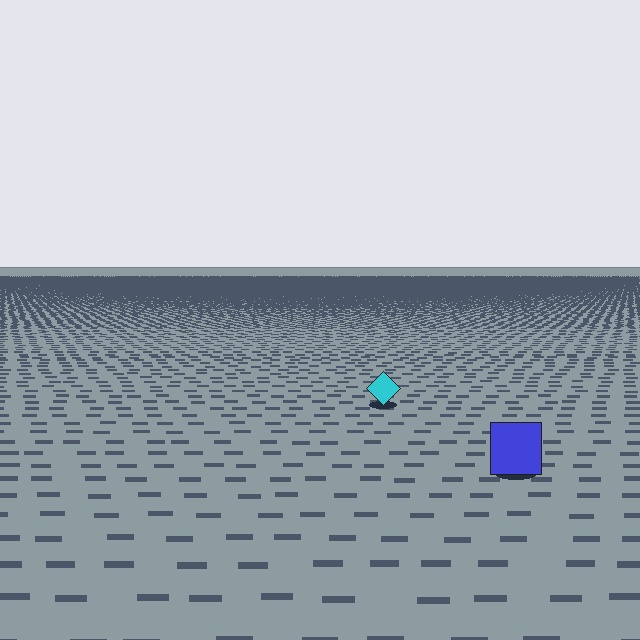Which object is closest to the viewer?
The blue square is closest. The texture marks near it are larger and more spread out.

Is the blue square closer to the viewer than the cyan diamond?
Yes. The blue square is closer — you can tell from the texture gradient: the ground texture is coarser near it.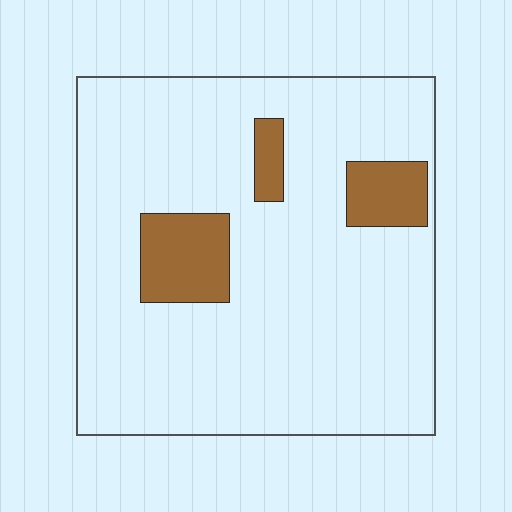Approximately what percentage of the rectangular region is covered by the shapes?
Approximately 10%.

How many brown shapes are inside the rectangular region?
3.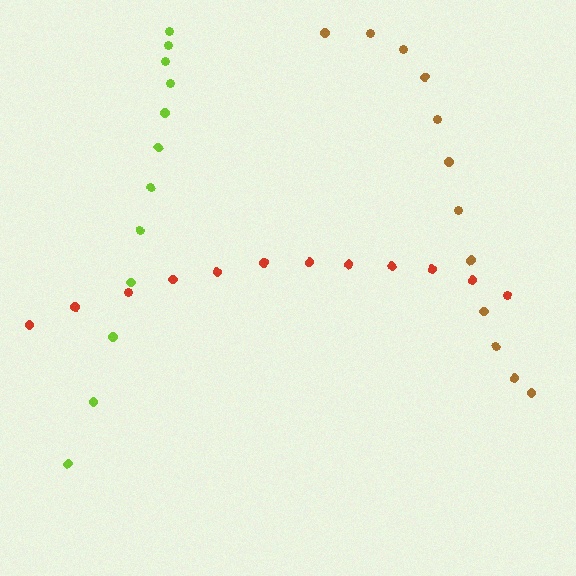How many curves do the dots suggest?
There are 3 distinct paths.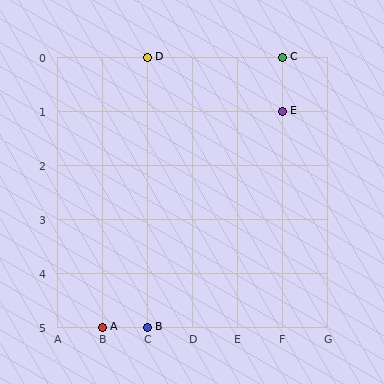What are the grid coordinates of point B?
Point B is at grid coordinates (C, 5).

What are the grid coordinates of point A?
Point A is at grid coordinates (B, 5).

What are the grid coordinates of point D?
Point D is at grid coordinates (C, 0).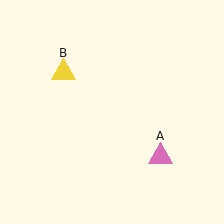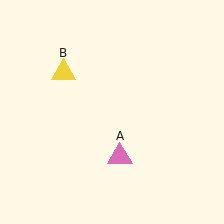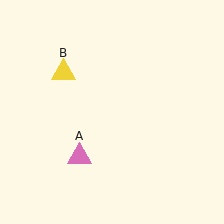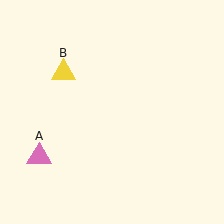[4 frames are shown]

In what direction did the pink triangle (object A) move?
The pink triangle (object A) moved left.